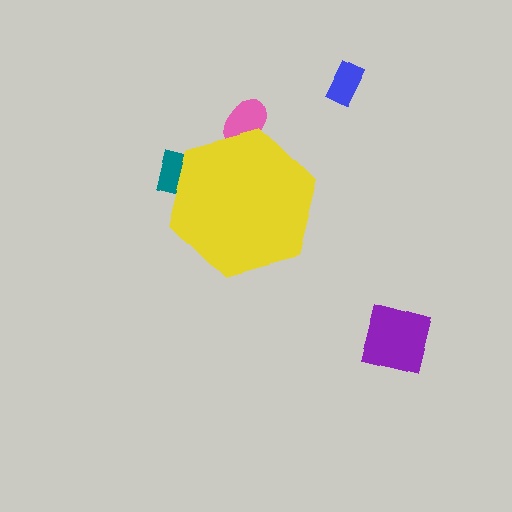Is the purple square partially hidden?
No, the purple square is fully visible.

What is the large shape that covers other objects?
A yellow hexagon.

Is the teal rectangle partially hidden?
Yes, the teal rectangle is partially hidden behind the yellow hexagon.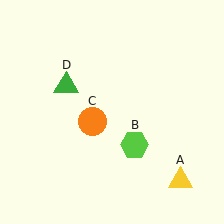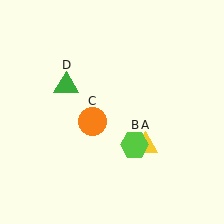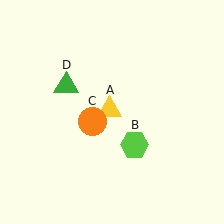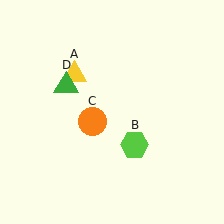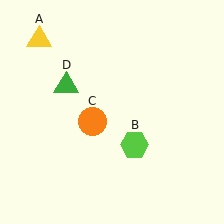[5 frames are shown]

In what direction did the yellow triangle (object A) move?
The yellow triangle (object A) moved up and to the left.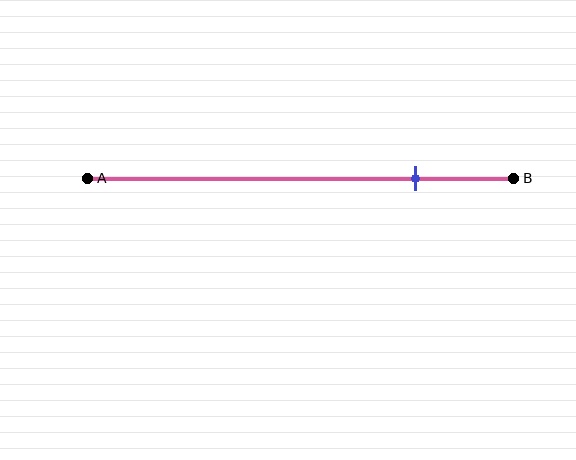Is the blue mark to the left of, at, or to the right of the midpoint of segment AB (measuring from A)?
The blue mark is to the right of the midpoint of segment AB.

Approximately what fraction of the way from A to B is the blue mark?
The blue mark is approximately 75% of the way from A to B.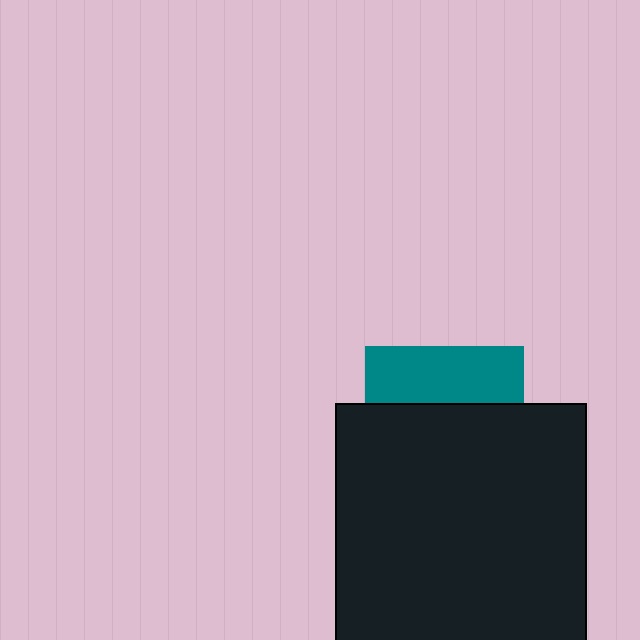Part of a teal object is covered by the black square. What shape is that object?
It is a square.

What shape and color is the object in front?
The object in front is a black square.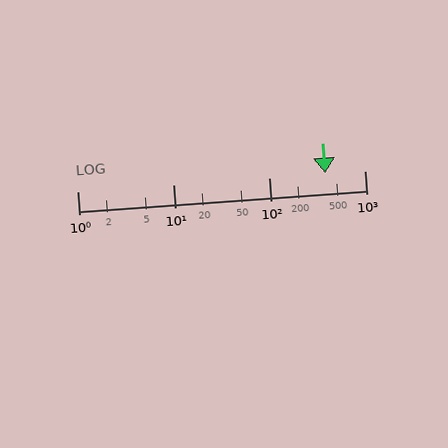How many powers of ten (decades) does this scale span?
The scale spans 3 decades, from 1 to 1000.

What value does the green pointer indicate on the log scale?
The pointer indicates approximately 390.